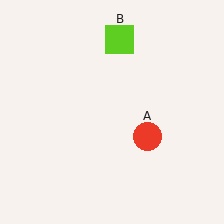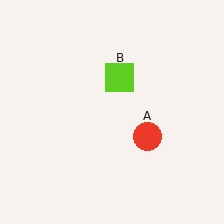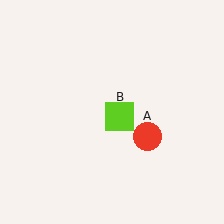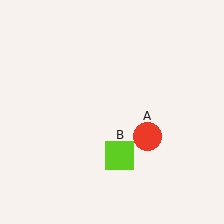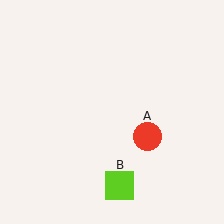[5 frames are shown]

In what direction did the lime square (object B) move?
The lime square (object B) moved down.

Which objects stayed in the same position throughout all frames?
Red circle (object A) remained stationary.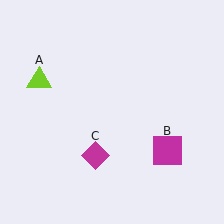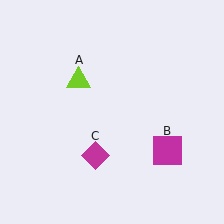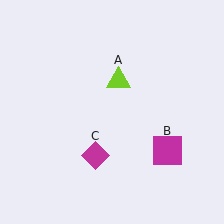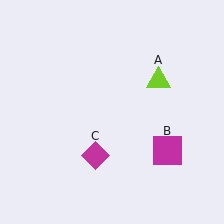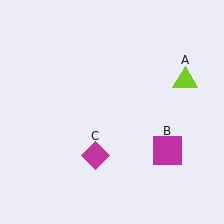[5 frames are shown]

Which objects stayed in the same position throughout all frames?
Magenta square (object B) and magenta diamond (object C) remained stationary.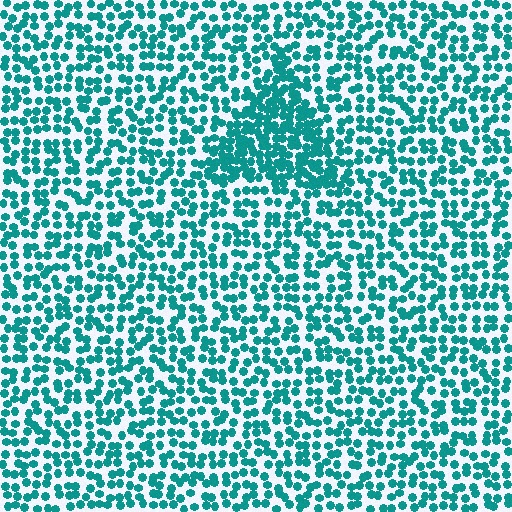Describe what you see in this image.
The image contains small teal elements arranged at two different densities. A triangle-shaped region is visible where the elements are more densely packed than the surrounding area.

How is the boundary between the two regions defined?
The boundary is defined by a change in element density (approximately 1.9x ratio). All elements are the same color, size, and shape.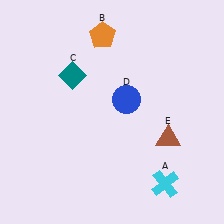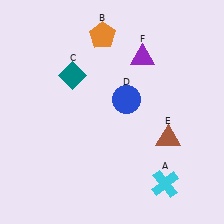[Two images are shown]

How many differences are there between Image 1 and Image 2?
There is 1 difference between the two images.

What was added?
A purple triangle (F) was added in Image 2.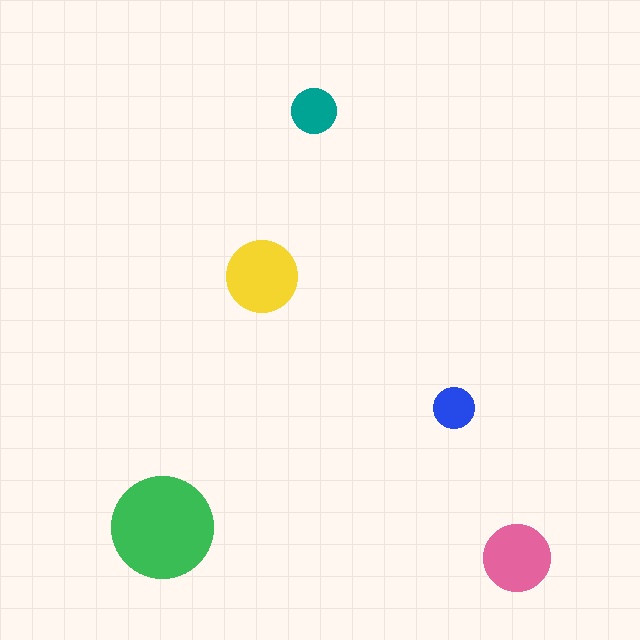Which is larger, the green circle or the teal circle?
The green one.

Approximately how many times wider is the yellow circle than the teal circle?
About 1.5 times wider.